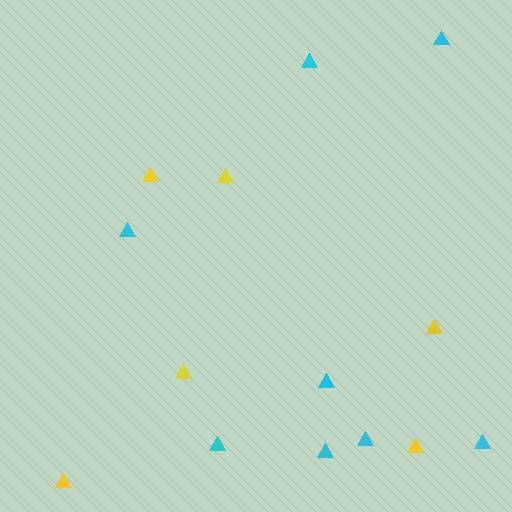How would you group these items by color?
There are 2 groups: one group of cyan triangles (8) and one group of yellow triangles (6).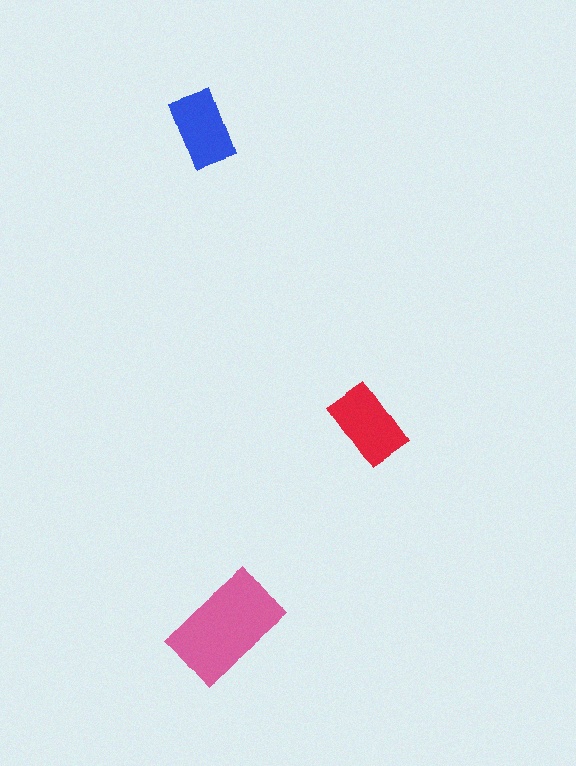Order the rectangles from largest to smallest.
the pink one, the red one, the blue one.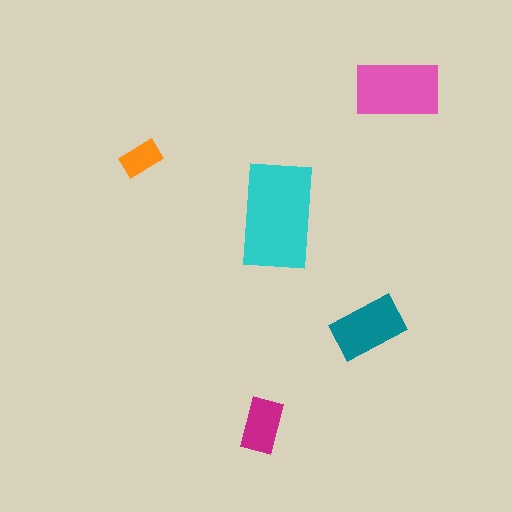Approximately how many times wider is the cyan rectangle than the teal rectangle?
About 1.5 times wider.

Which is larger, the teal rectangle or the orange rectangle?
The teal one.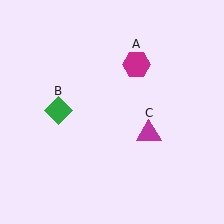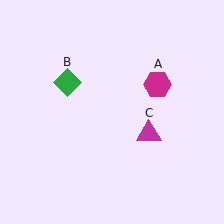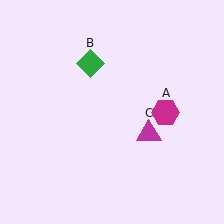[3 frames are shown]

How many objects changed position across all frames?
2 objects changed position: magenta hexagon (object A), green diamond (object B).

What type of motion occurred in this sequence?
The magenta hexagon (object A), green diamond (object B) rotated clockwise around the center of the scene.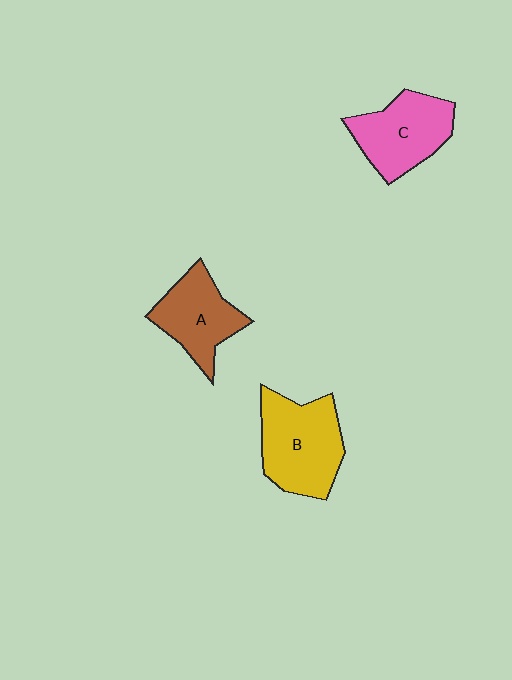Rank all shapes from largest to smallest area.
From largest to smallest: B (yellow), C (pink), A (brown).